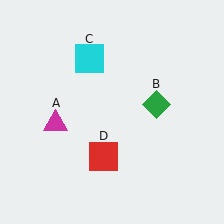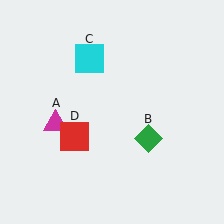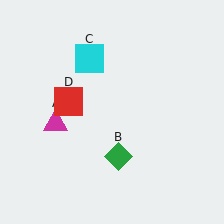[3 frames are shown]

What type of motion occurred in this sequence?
The green diamond (object B), red square (object D) rotated clockwise around the center of the scene.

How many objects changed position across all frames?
2 objects changed position: green diamond (object B), red square (object D).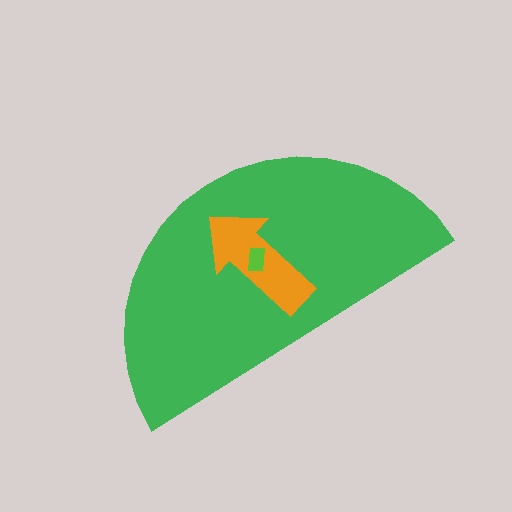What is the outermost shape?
The green semicircle.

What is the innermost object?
The lime rectangle.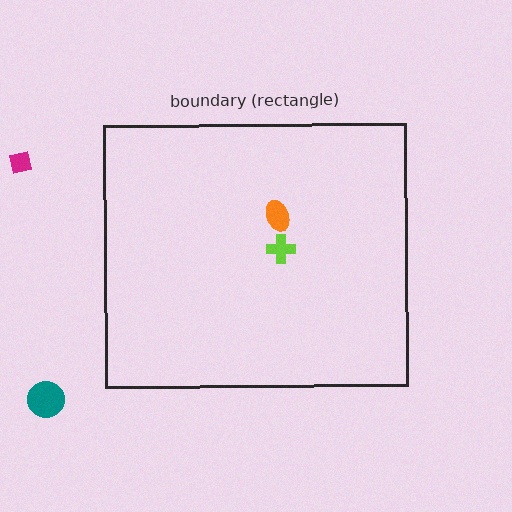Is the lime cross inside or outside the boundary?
Inside.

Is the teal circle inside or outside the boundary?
Outside.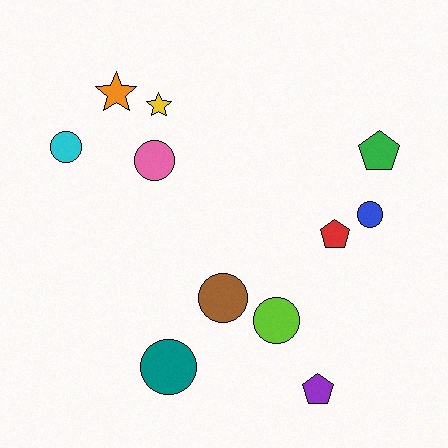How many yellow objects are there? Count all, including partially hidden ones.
There is 1 yellow object.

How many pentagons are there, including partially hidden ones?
There are 3 pentagons.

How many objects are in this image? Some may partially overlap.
There are 11 objects.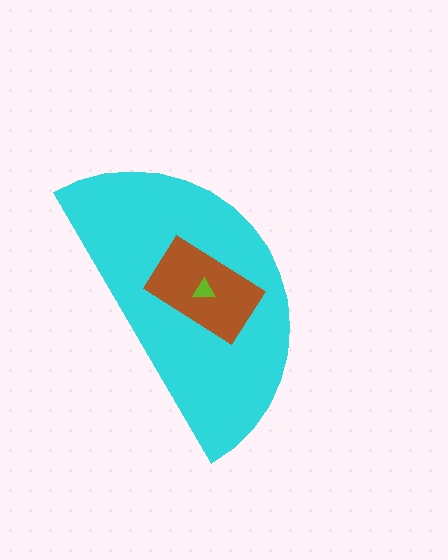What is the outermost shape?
The cyan semicircle.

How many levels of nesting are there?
3.